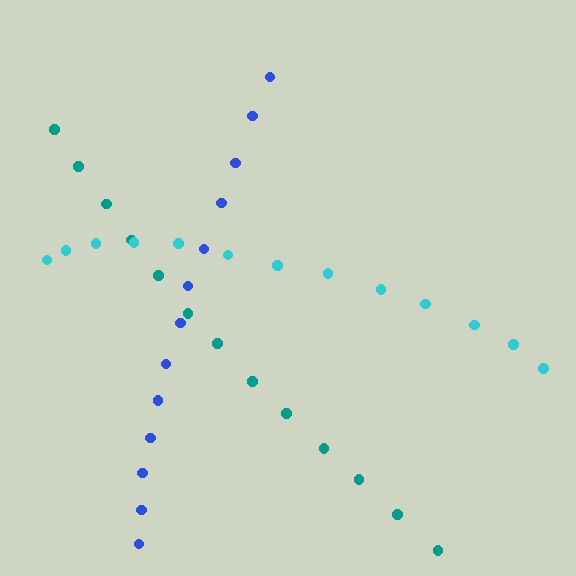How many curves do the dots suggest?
There are 3 distinct paths.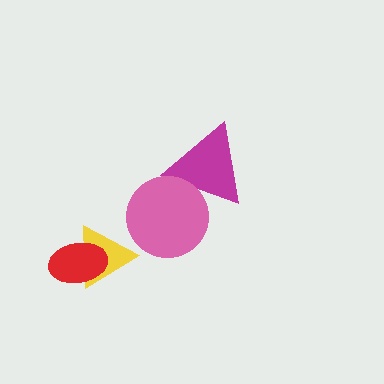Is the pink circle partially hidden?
No, no other shape covers it.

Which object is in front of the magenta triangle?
The pink circle is in front of the magenta triangle.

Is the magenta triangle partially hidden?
Yes, it is partially covered by another shape.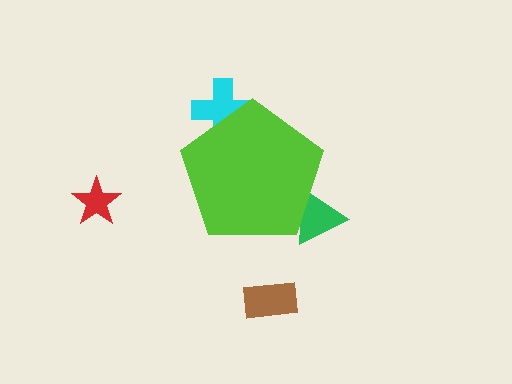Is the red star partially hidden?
No, the red star is fully visible.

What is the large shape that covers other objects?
A lime pentagon.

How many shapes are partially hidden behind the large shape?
2 shapes are partially hidden.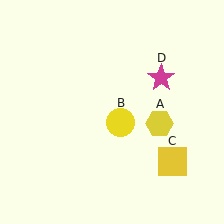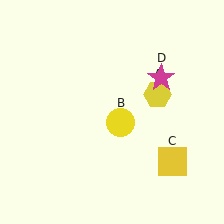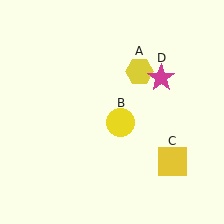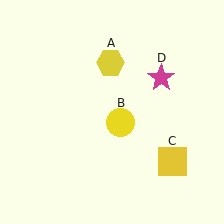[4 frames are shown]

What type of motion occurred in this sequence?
The yellow hexagon (object A) rotated counterclockwise around the center of the scene.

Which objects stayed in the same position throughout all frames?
Yellow circle (object B) and yellow square (object C) and magenta star (object D) remained stationary.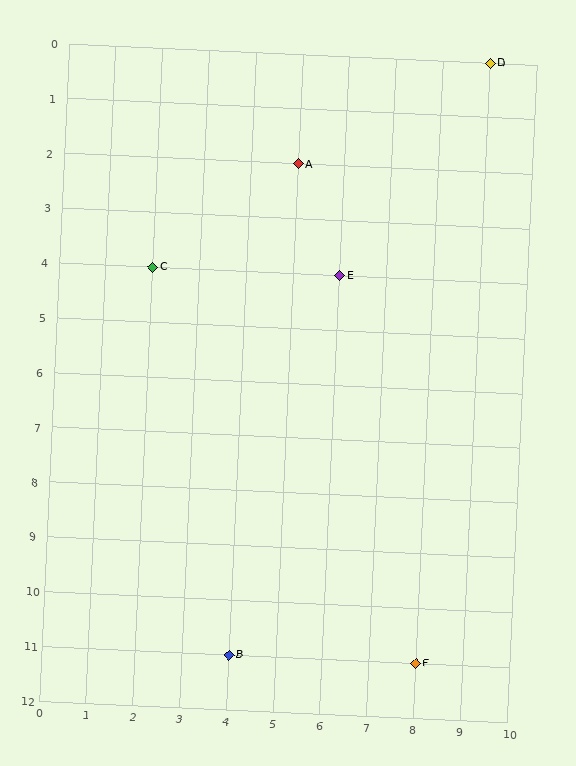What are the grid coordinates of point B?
Point B is at grid coordinates (4, 11).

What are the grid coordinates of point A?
Point A is at grid coordinates (5, 2).